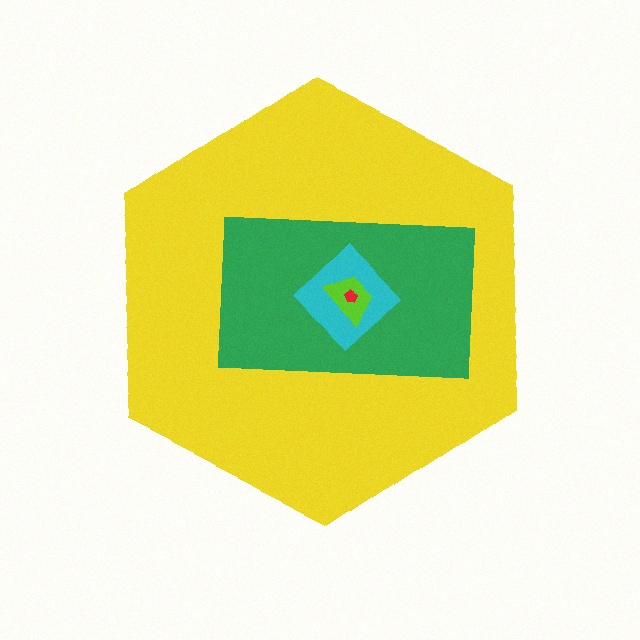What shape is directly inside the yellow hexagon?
The green rectangle.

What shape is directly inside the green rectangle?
The cyan diamond.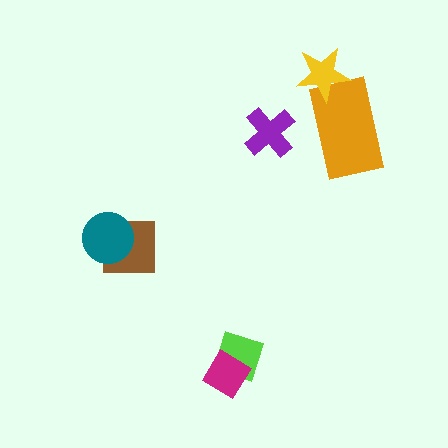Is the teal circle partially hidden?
No, no other shape covers it.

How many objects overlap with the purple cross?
0 objects overlap with the purple cross.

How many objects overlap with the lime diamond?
1 object overlaps with the lime diamond.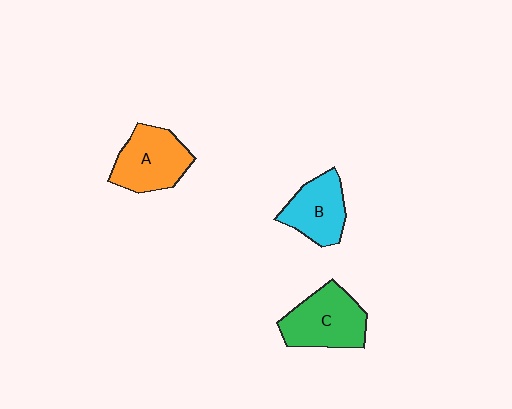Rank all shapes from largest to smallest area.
From largest to smallest: C (green), A (orange), B (cyan).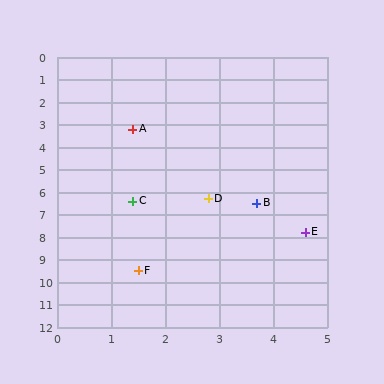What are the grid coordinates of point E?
Point E is at approximately (4.6, 7.8).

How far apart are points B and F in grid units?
Points B and F are about 3.7 grid units apart.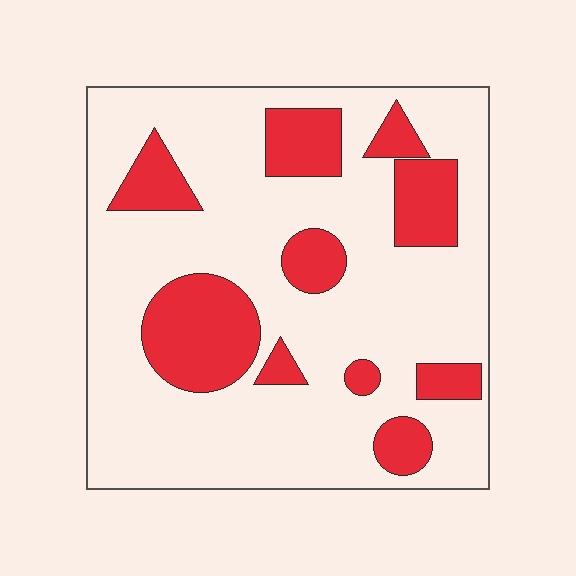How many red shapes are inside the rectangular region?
10.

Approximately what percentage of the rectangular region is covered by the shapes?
Approximately 25%.